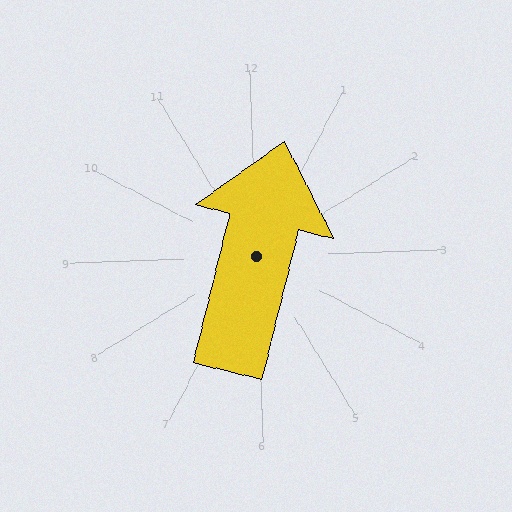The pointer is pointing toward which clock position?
Roughly 1 o'clock.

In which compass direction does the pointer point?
North.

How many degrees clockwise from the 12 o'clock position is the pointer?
Approximately 16 degrees.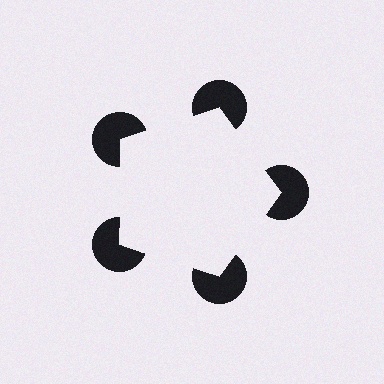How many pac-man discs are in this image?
There are 5 — one at each vertex of the illusory pentagon.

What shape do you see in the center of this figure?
An illusory pentagon — its edges are inferred from the aligned wedge cuts in the pac-man discs, not physically drawn.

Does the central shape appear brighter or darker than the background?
It typically appears slightly brighter than the background, even though no actual brightness change is drawn.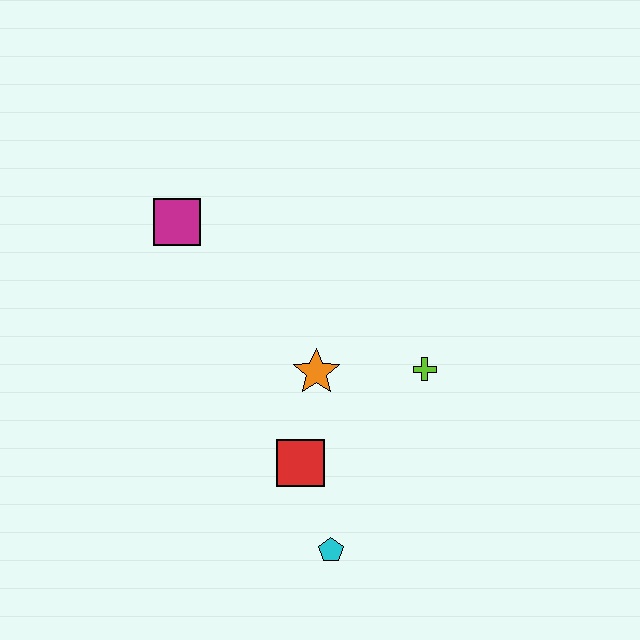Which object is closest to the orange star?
The red square is closest to the orange star.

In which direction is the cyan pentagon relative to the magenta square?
The cyan pentagon is below the magenta square.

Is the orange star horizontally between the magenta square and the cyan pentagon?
Yes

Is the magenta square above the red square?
Yes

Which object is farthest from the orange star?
The magenta square is farthest from the orange star.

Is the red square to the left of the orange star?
Yes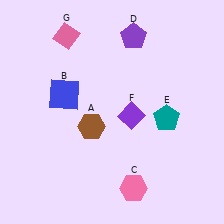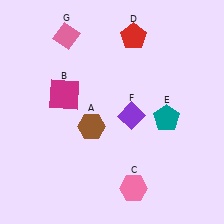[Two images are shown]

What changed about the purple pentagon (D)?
In Image 1, D is purple. In Image 2, it changed to red.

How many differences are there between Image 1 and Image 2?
There are 2 differences between the two images.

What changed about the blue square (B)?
In Image 1, B is blue. In Image 2, it changed to magenta.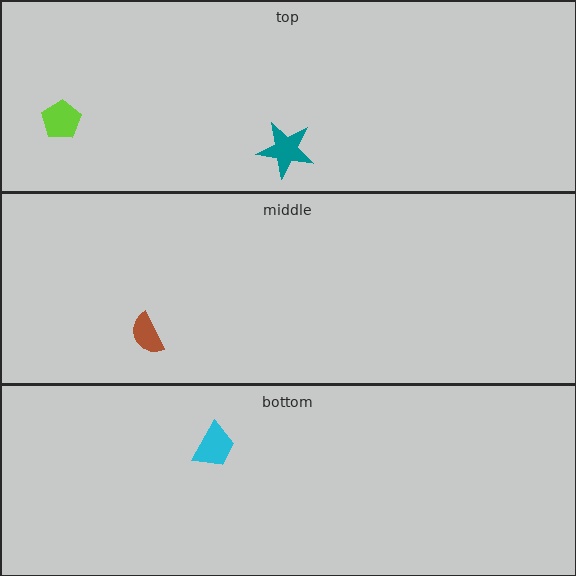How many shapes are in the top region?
2.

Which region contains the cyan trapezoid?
The bottom region.